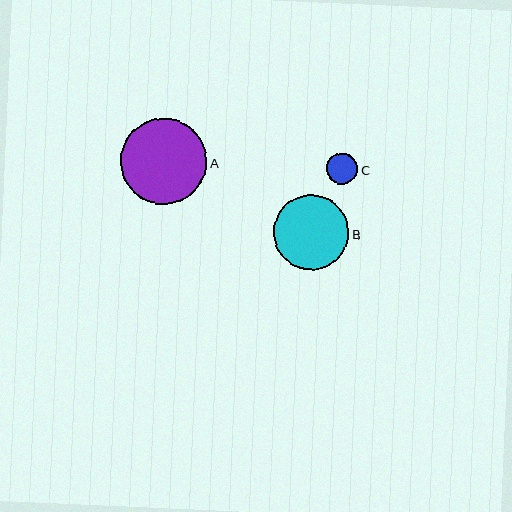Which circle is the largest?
Circle A is the largest with a size of approximately 86 pixels.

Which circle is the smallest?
Circle C is the smallest with a size of approximately 31 pixels.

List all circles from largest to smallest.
From largest to smallest: A, B, C.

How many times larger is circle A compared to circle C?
Circle A is approximately 2.8 times the size of circle C.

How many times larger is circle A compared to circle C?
Circle A is approximately 2.8 times the size of circle C.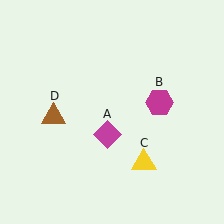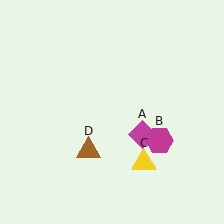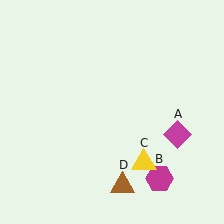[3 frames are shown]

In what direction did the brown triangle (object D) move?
The brown triangle (object D) moved down and to the right.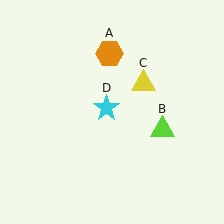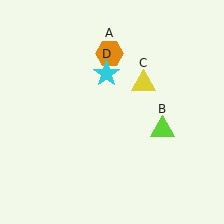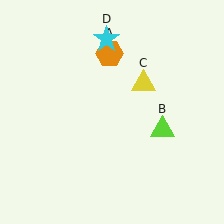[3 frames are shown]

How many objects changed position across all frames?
1 object changed position: cyan star (object D).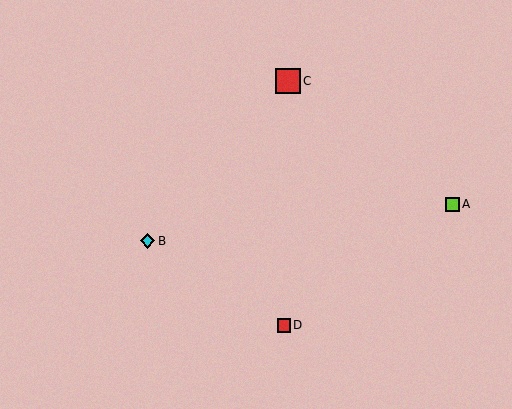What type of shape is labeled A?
Shape A is a lime square.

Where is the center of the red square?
The center of the red square is at (283, 325).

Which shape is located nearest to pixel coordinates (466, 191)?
The lime square (labeled A) at (452, 204) is nearest to that location.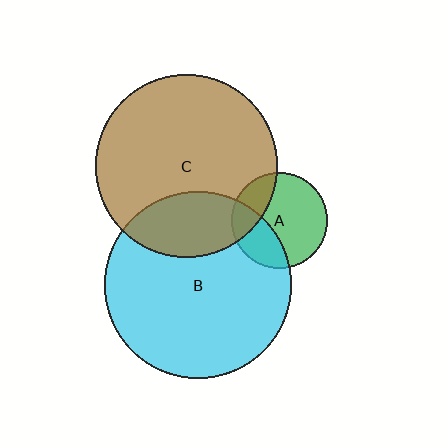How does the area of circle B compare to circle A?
Approximately 3.8 times.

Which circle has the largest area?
Circle B (cyan).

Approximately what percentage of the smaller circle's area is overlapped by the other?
Approximately 30%.